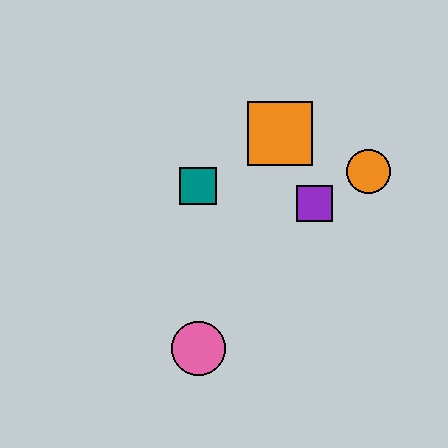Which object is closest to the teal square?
The orange square is closest to the teal square.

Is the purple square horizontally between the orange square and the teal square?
No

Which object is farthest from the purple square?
The pink circle is farthest from the purple square.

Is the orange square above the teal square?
Yes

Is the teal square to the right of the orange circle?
No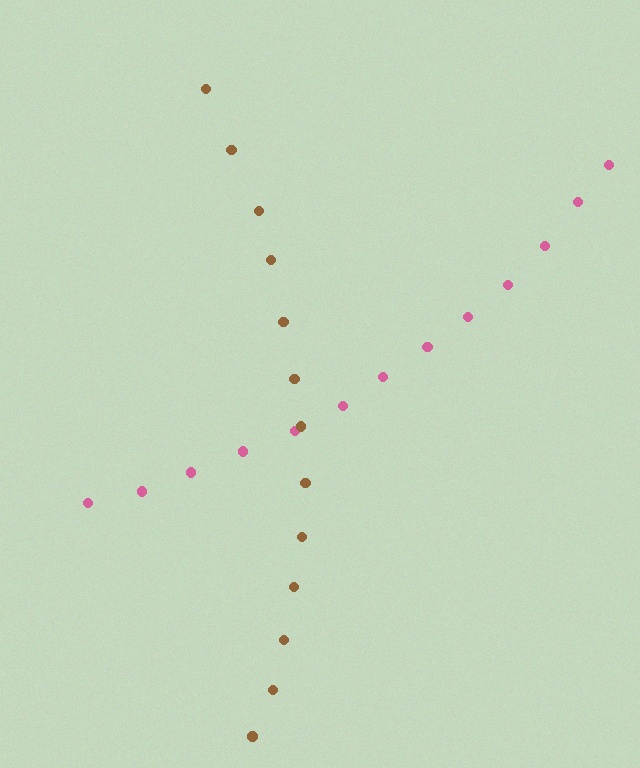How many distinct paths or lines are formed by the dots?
There are 2 distinct paths.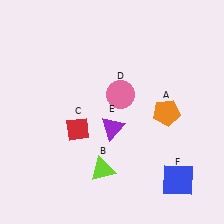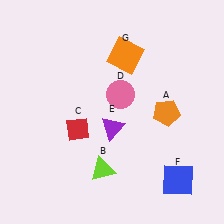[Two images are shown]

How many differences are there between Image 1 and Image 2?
There is 1 difference between the two images.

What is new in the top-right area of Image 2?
An orange square (G) was added in the top-right area of Image 2.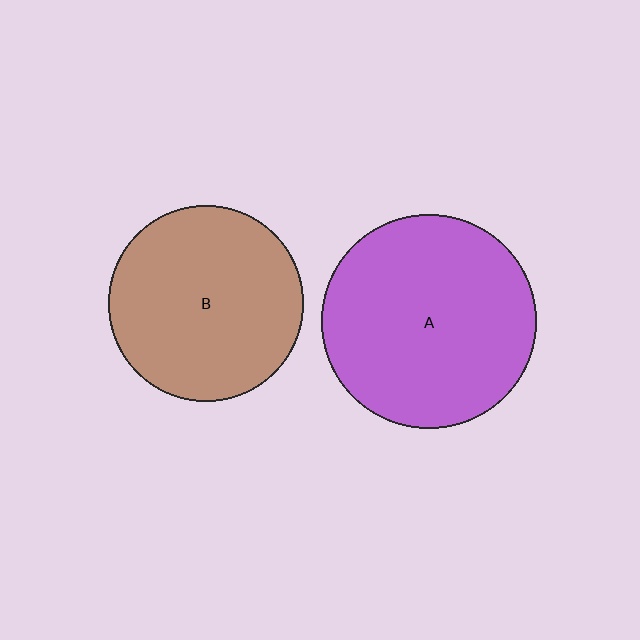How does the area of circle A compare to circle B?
Approximately 1.2 times.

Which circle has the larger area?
Circle A (purple).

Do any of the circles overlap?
No, none of the circles overlap.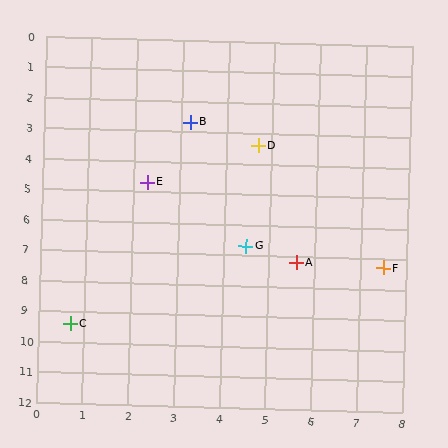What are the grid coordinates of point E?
Point E is at approximately (2.3, 4.7).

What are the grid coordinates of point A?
Point A is at approximately (5.6, 7.2).